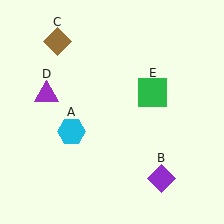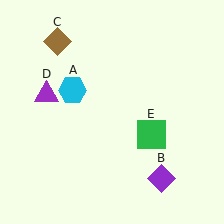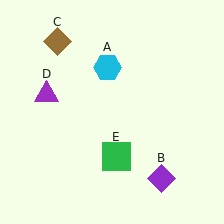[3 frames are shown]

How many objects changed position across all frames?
2 objects changed position: cyan hexagon (object A), green square (object E).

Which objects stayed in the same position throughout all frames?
Purple diamond (object B) and brown diamond (object C) and purple triangle (object D) remained stationary.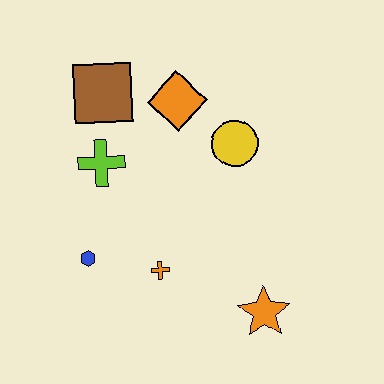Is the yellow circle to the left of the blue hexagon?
No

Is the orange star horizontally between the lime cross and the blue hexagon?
No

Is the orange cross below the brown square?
Yes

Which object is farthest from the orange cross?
The brown square is farthest from the orange cross.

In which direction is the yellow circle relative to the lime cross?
The yellow circle is to the right of the lime cross.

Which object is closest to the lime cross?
The brown square is closest to the lime cross.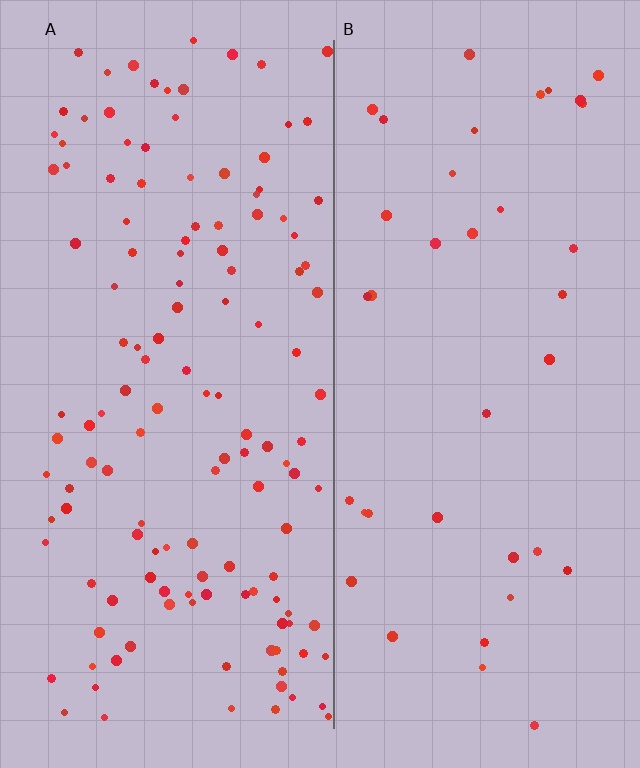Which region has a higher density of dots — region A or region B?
A (the left).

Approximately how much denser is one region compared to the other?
Approximately 3.5× — region A over region B.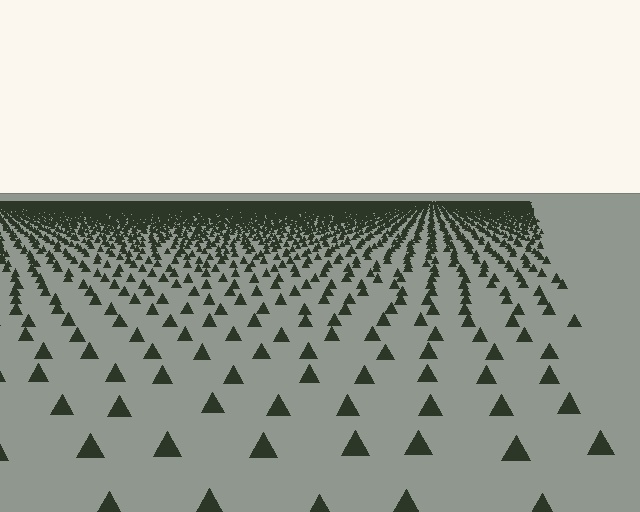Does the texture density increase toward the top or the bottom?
Density increases toward the top.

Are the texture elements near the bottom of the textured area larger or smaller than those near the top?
Larger. Near the bottom, elements are closer to the viewer and appear at a bigger on-screen size.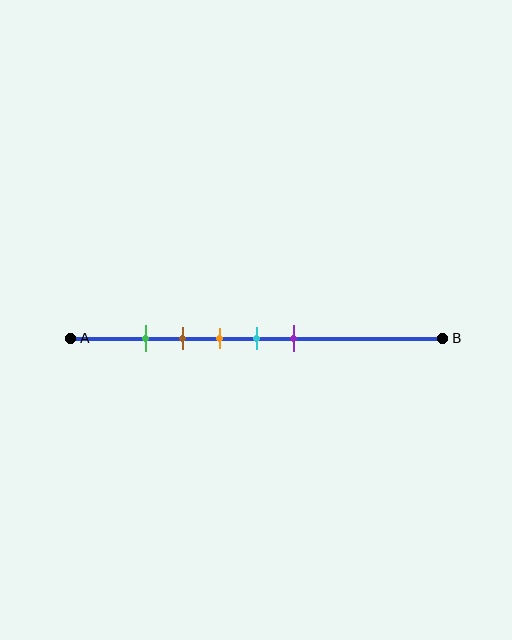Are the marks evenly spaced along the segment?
Yes, the marks are approximately evenly spaced.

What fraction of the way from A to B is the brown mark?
The brown mark is approximately 30% (0.3) of the way from A to B.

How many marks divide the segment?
There are 5 marks dividing the segment.